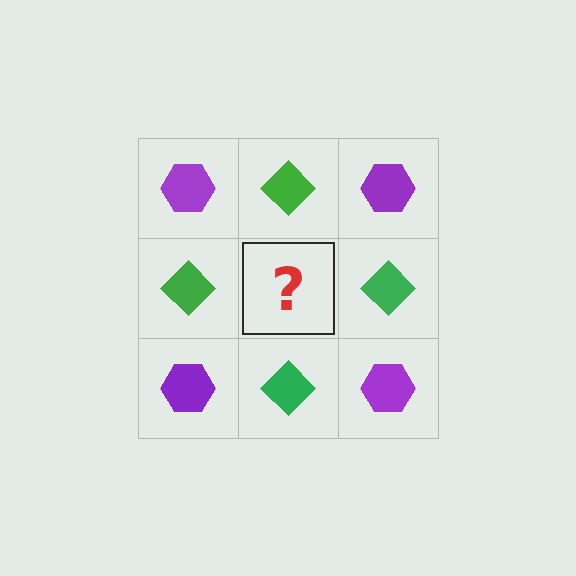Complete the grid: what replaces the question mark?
The question mark should be replaced with a purple hexagon.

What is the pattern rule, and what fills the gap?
The rule is that it alternates purple hexagon and green diamond in a checkerboard pattern. The gap should be filled with a purple hexagon.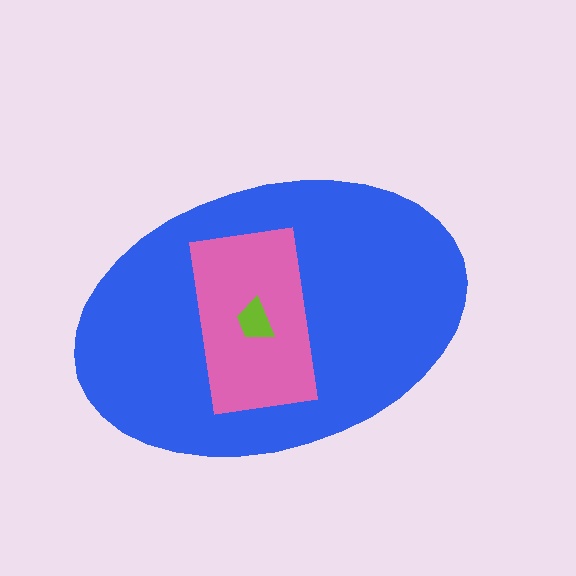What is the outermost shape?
The blue ellipse.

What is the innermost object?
The lime trapezoid.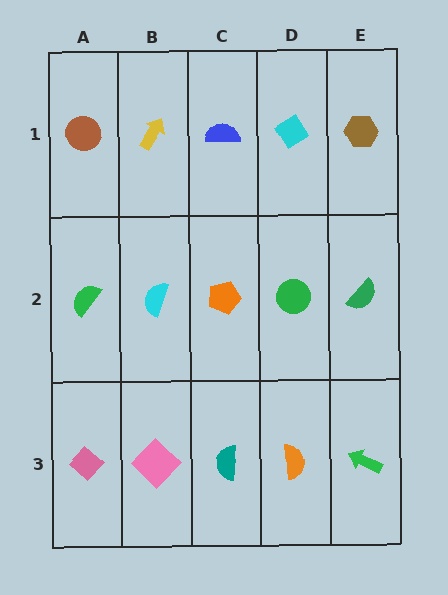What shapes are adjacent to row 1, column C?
An orange pentagon (row 2, column C), a yellow arrow (row 1, column B), a cyan diamond (row 1, column D).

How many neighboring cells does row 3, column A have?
2.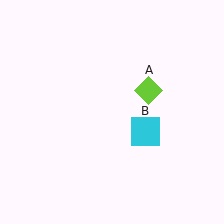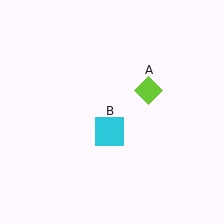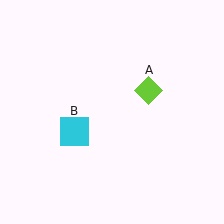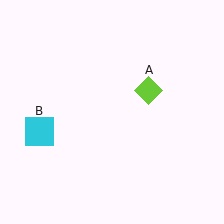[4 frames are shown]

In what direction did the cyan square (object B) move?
The cyan square (object B) moved left.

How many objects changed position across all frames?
1 object changed position: cyan square (object B).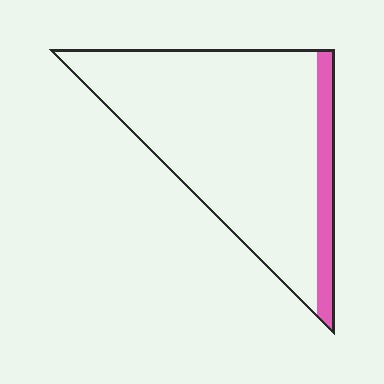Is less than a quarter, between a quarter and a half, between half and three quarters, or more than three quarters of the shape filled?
Less than a quarter.